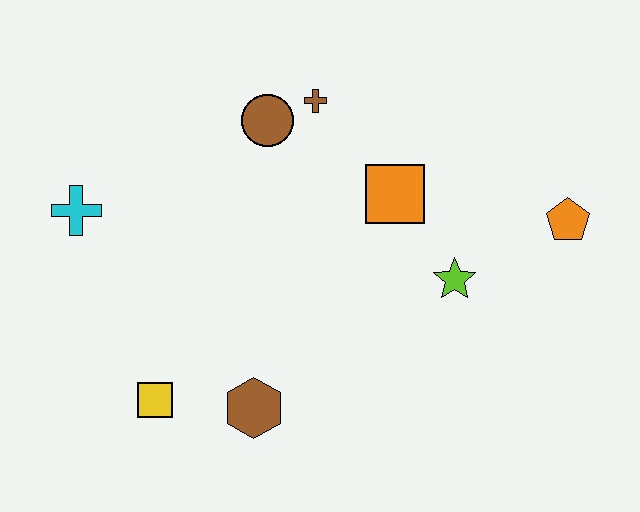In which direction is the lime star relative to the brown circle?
The lime star is to the right of the brown circle.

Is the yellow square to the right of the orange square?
No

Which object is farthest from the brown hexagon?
The orange pentagon is farthest from the brown hexagon.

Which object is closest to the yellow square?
The brown hexagon is closest to the yellow square.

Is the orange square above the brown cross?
No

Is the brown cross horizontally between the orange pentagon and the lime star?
No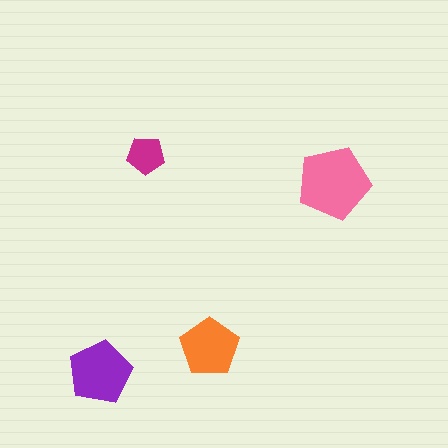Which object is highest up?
The magenta pentagon is topmost.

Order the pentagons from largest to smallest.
the pink one, the purple one, the orange one, the magenta one.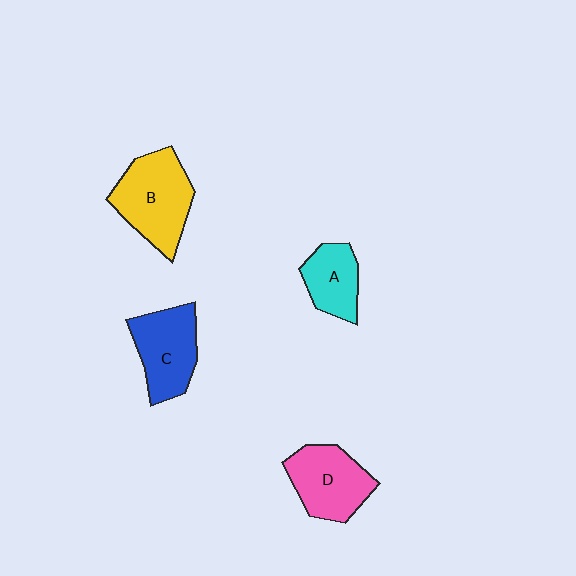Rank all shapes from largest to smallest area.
From largest to smallest: B (yellow), C (blue), D (pink), A (cyan).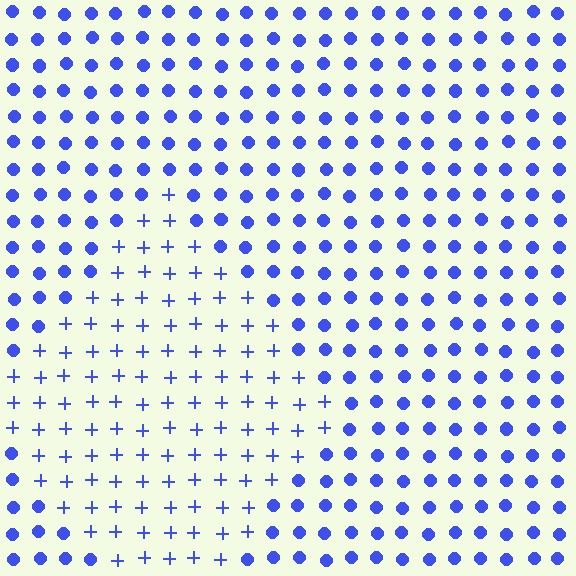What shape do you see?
I see a diamond.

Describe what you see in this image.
The image is filled with small blue elements arranged in a uniform grid. A diamond-shaped region contains plus signs, while the surrounding area contains circles. The boundary is defined purely by the change in element shape.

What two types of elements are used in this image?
The image uses plus signs inside the diamond region and circles outside it.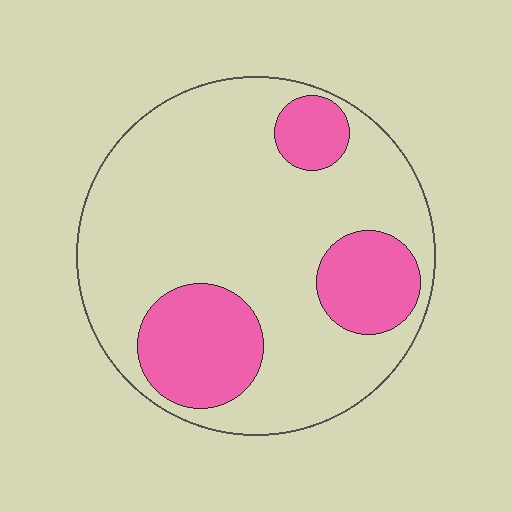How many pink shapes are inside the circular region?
3.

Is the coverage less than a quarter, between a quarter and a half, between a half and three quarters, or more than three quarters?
Between a quarter and a half.